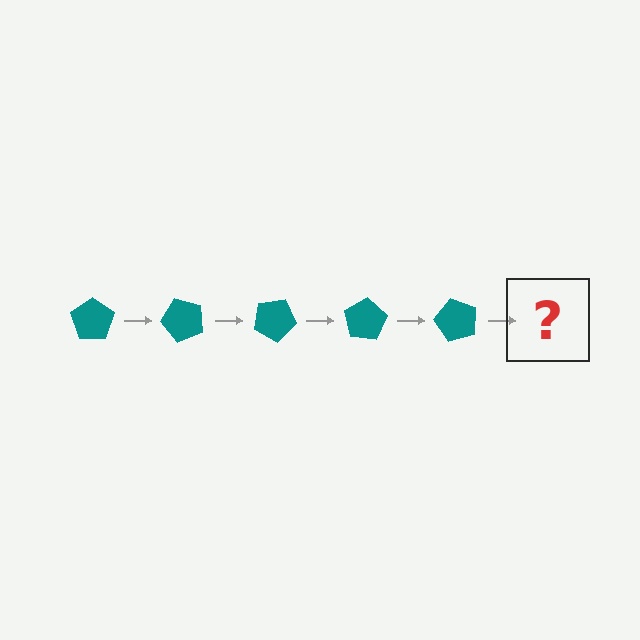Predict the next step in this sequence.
The next step is a teal pentagon rotated 250 degrees.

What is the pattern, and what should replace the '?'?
The pattern is that the pentagon rotates 50 degrees each step. The '?' should be a teal pentagon rotated 250 degrees.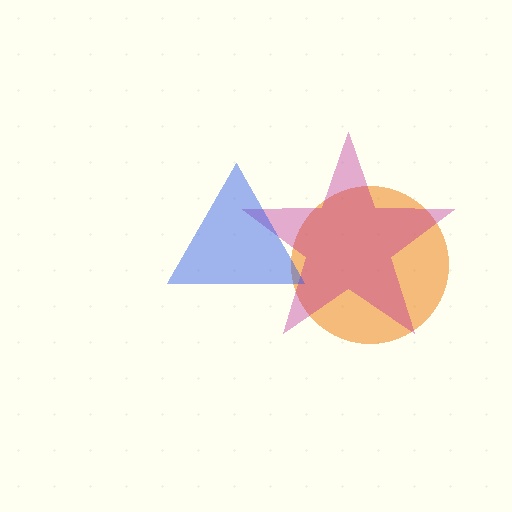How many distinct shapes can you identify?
There are 3 distinct shapes: an orange circle, a magenta star, a blue triangle.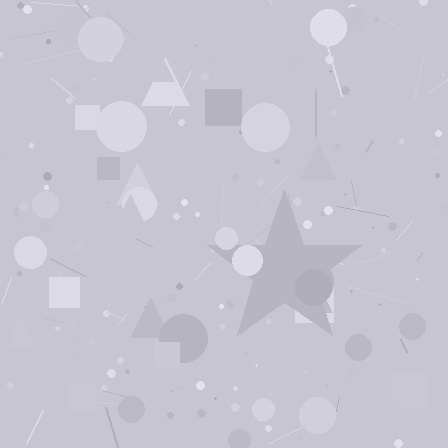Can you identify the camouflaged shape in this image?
The camouflaged shape is a star.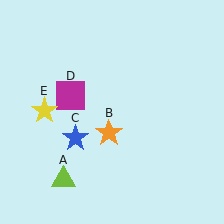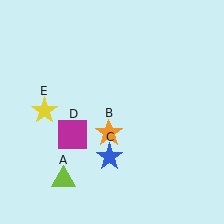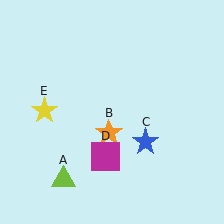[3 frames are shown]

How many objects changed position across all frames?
2 objects changed position: blue star (object C), magenta square (object D).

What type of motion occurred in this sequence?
The blue star (object C), magenta square (object D) rotated counterclockwise around the center of the scene.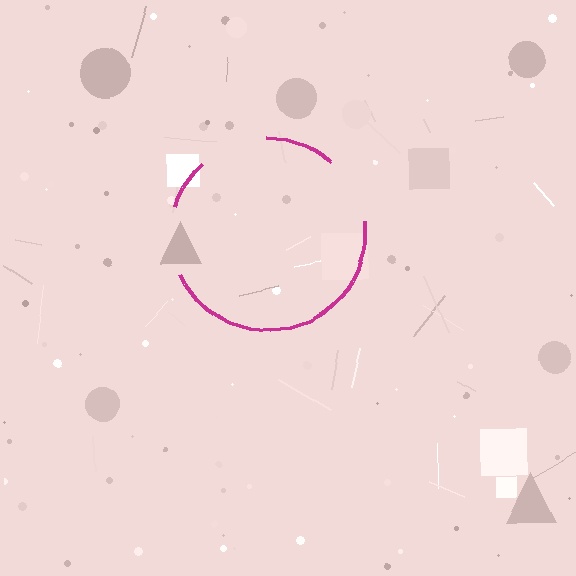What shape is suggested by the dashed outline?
The dashed outline suggests a circle.